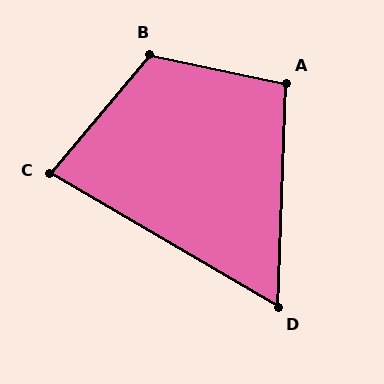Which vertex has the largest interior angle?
B, at approximately 118 degrees.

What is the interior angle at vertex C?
Approximately 80 degrees (acute).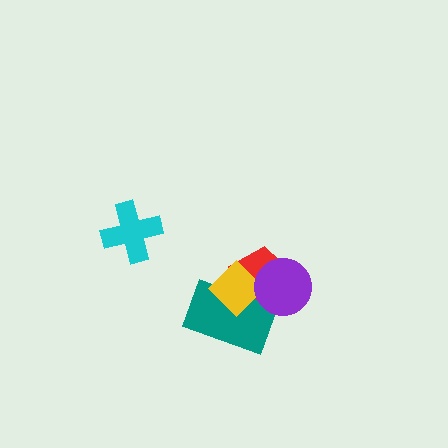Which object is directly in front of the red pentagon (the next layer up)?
The teal rectangle is directly in front of the red pentagon.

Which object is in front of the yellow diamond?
The purple circle is in front of the yellow diamond.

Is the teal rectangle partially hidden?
Yes, it is partially covered by another shape.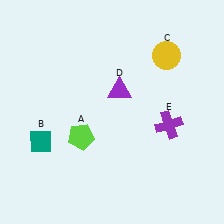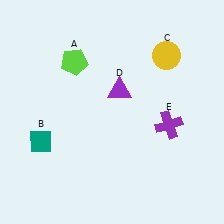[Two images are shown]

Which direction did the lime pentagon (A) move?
The lime pentagon (A) moved up.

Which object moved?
The lime pentagon (A) moved up.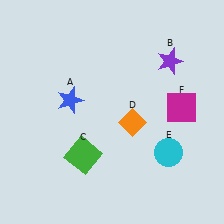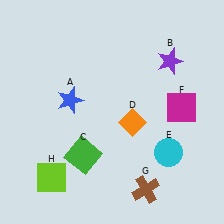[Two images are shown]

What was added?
A brown cross (G), a lime square (H) were added in Image 2.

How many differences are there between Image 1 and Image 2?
There are 2 differences between the two images.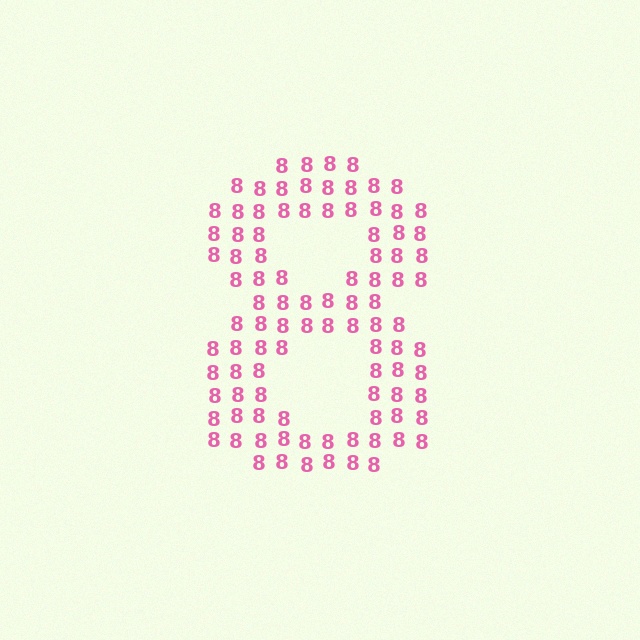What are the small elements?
The small elements are digit 8's.